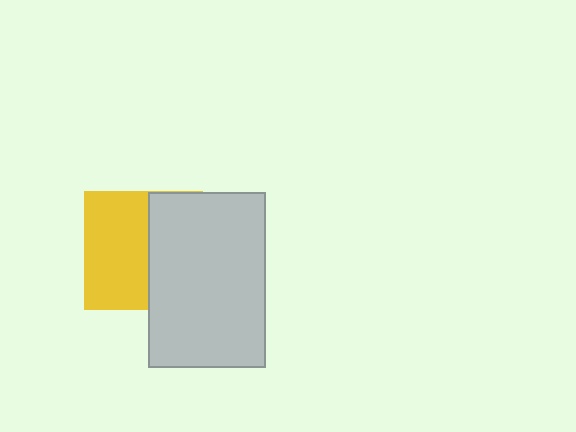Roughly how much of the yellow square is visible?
About half of it is visible (roughly 53%).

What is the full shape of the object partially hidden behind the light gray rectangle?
The partially hidden object is a yellow square.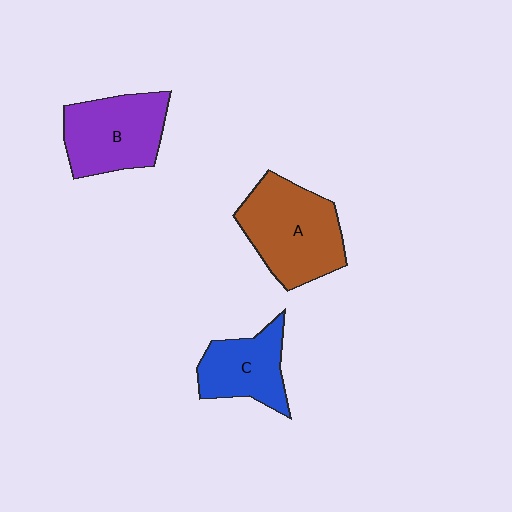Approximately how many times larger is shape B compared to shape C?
Approximately 1.3 times.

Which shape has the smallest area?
Shape C (blue).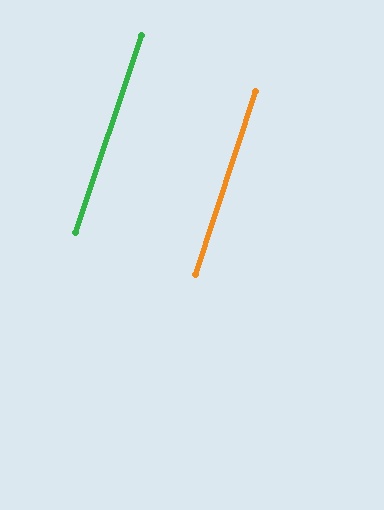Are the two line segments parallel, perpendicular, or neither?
Parallel — their directions differ by only 0.2°.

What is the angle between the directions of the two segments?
Approximately 0 degrees.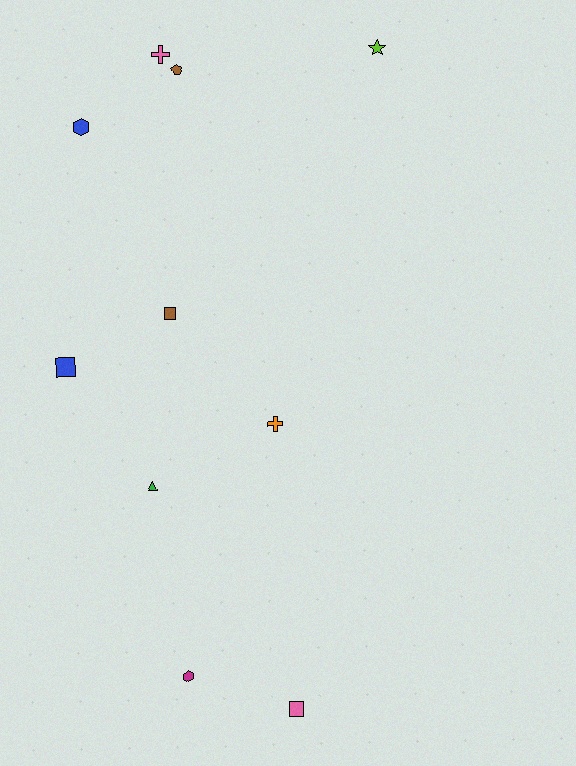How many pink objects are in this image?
There are 2 pink objects.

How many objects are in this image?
There are 10 objects.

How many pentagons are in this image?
There is 1 pentagon.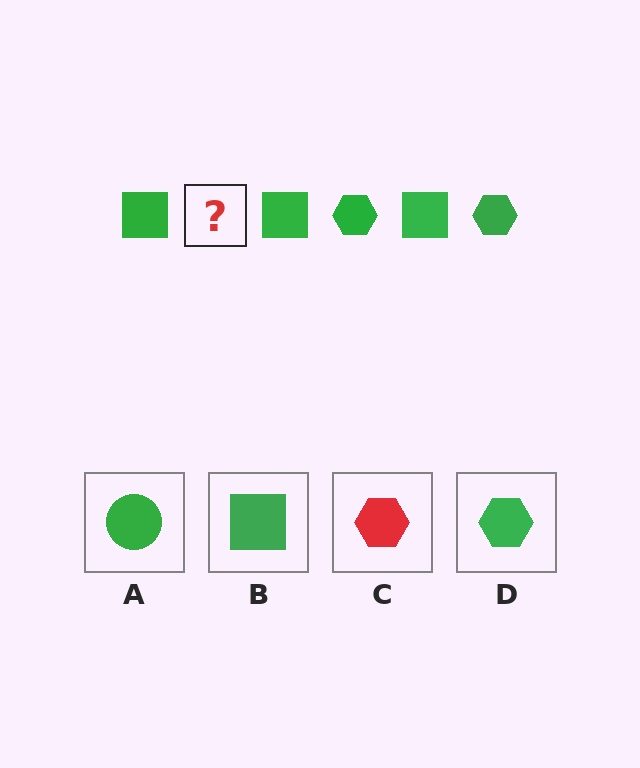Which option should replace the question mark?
Option D.